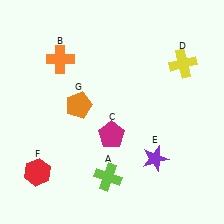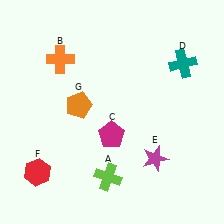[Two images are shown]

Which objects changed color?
D changed from yellow to teal. E changed from purple to magenta.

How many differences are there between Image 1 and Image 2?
There are 2 differences between the two images.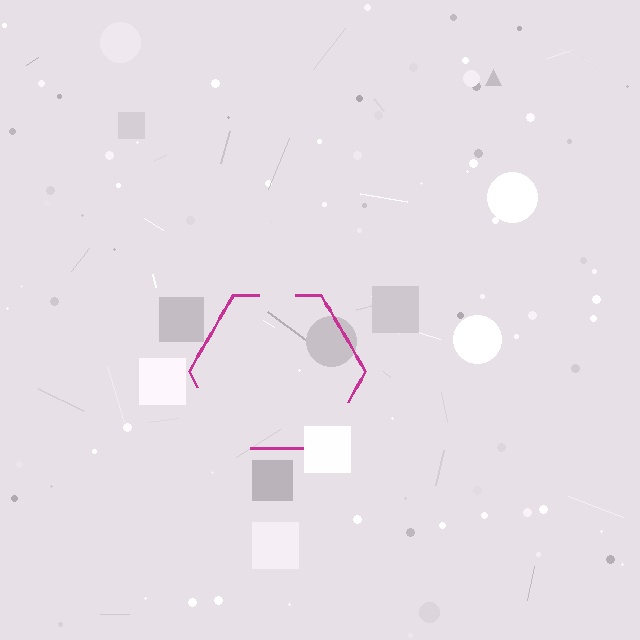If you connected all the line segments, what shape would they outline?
They would outline a hexagon.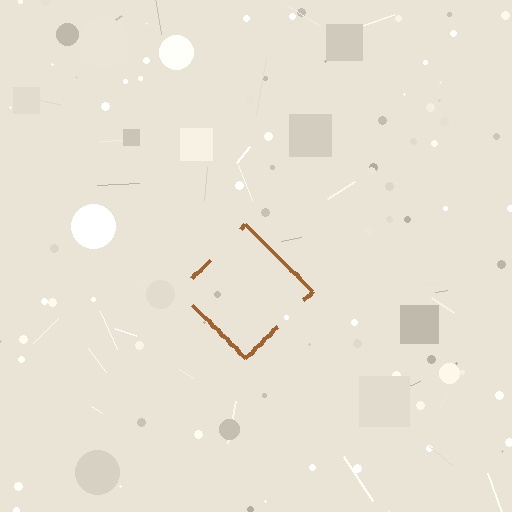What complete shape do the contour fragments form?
The contour fragments form a diamond.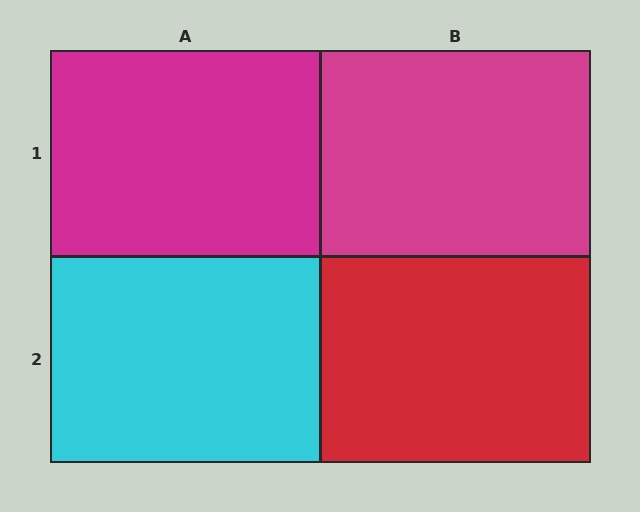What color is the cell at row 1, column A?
Magenta.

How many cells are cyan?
1 cell is cyan.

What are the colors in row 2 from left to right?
Cyan, red.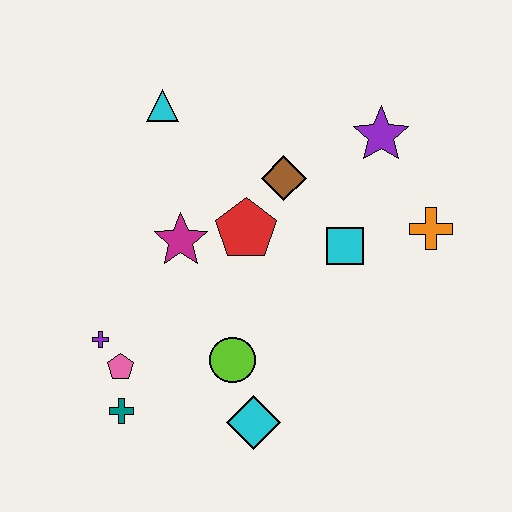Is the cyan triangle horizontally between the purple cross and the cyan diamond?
Yes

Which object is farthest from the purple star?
The teal cross is farthest from the purple star.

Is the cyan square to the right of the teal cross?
Yes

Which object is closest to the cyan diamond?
The lime circle is closest to the cyan diamond.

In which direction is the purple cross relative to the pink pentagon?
The purple cross is above the pink pentagon.